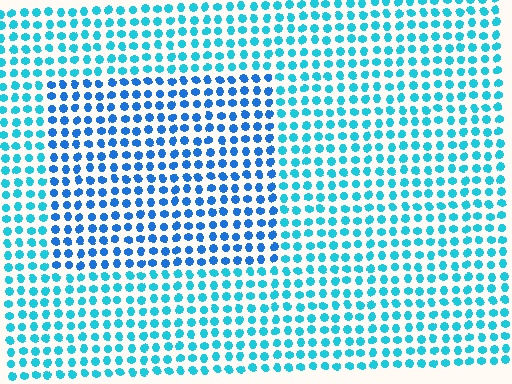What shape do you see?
I see a rectangle.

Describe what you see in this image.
The image is filled with small cyan elements in a uniform arrangement. A rectangle-shaped region is visible where the elements are tinted to a slightly different hue, forming a subtle color boundary.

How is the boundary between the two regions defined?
The boundary is defined purely by a slight shift in hue (about 27 degrees). Spacing, size, and orientation are identical on both sides.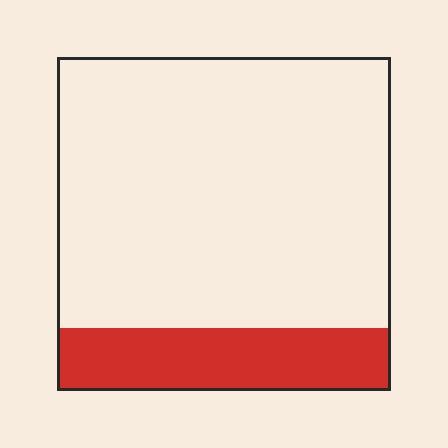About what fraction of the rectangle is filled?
About one fifth (1/5).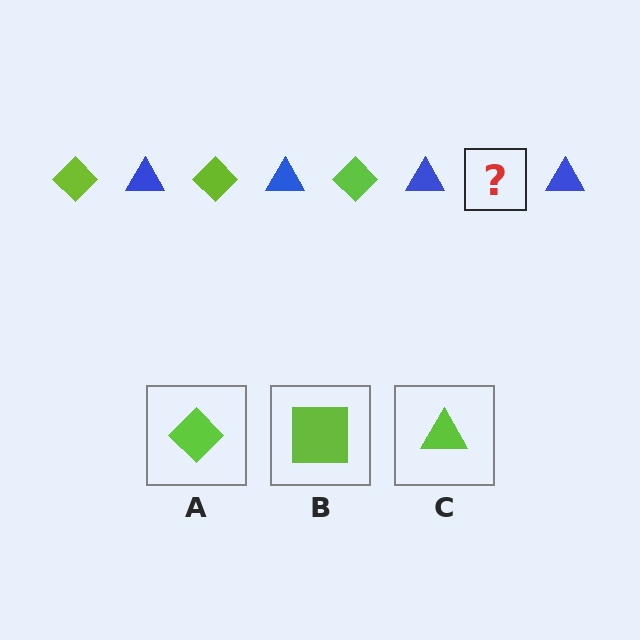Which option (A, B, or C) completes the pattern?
A.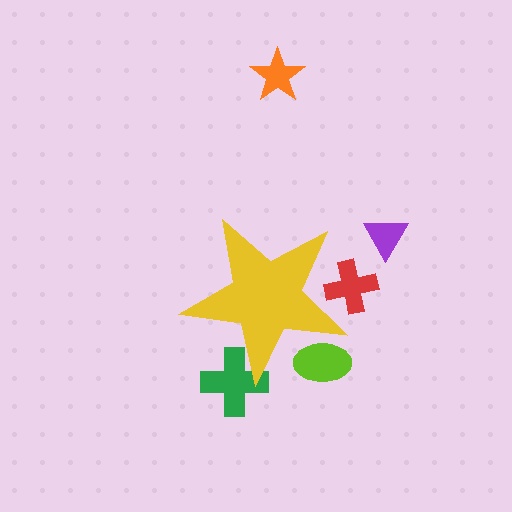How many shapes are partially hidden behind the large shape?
3 shapes are partially hidden.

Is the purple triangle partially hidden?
No, the purple triangle is fully visible.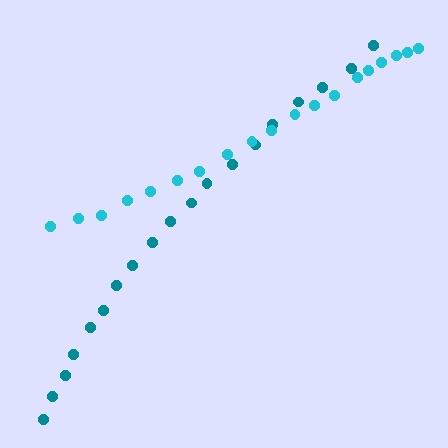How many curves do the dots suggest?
There are 2 distinct paths.